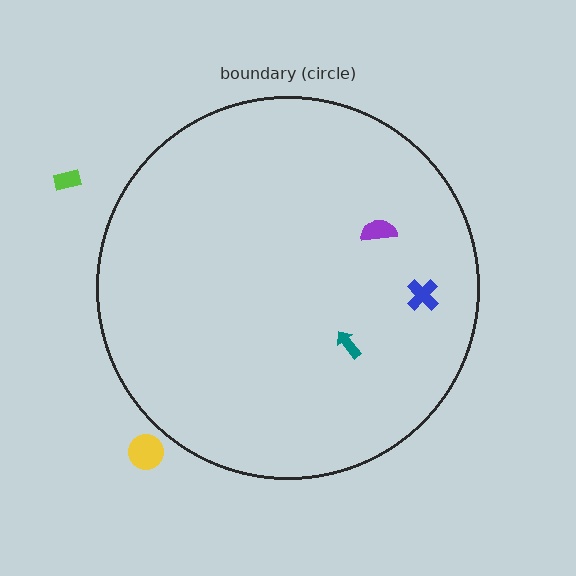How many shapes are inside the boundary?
3 inside, 2 outside.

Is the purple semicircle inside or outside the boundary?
Inside.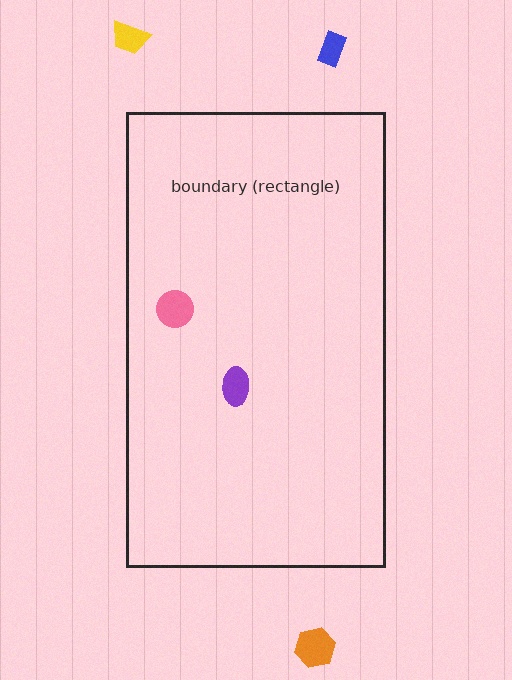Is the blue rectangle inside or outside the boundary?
Outside.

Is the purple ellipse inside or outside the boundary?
Inside.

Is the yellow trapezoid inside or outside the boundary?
Outside.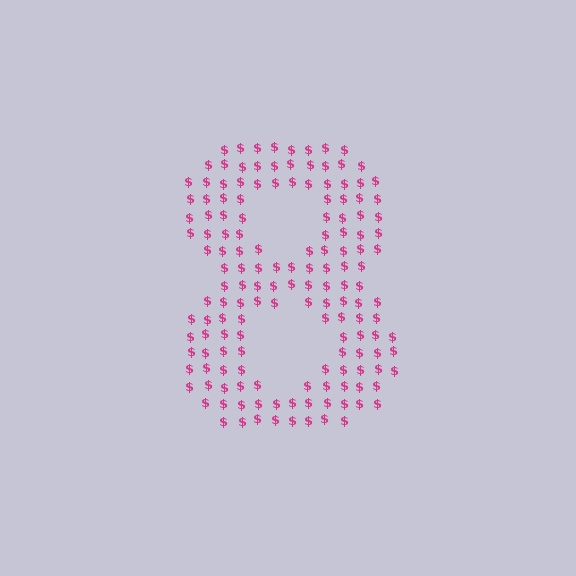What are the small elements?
The small elements are dollar signs.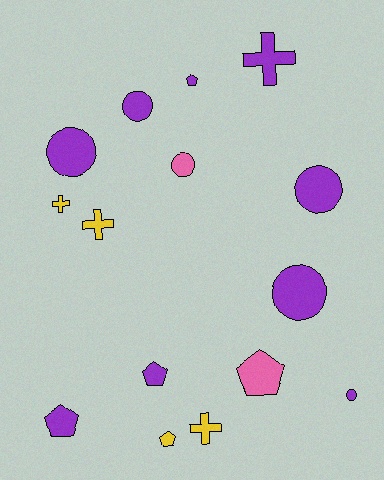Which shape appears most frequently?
Circle, with 6 objects.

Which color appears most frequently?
Purple, with 9 objects.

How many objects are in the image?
There are 15 objects.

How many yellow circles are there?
There are no yellow circles.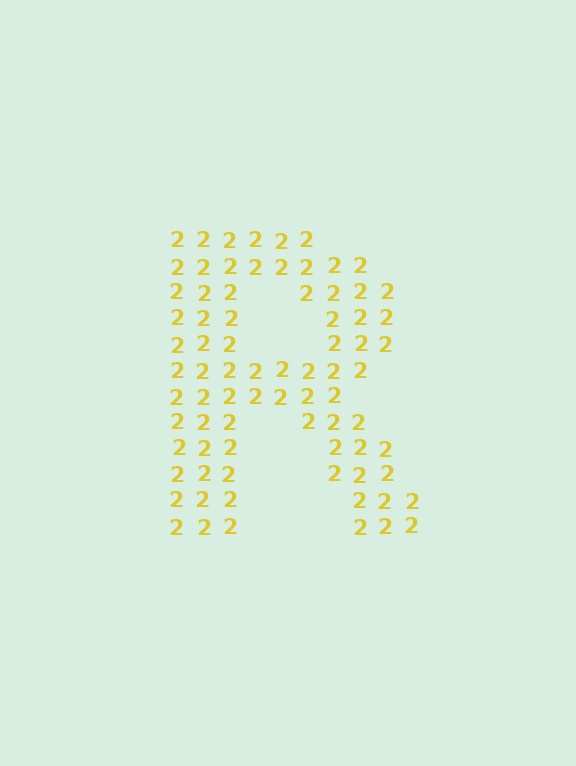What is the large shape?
The large shape is the letter R.